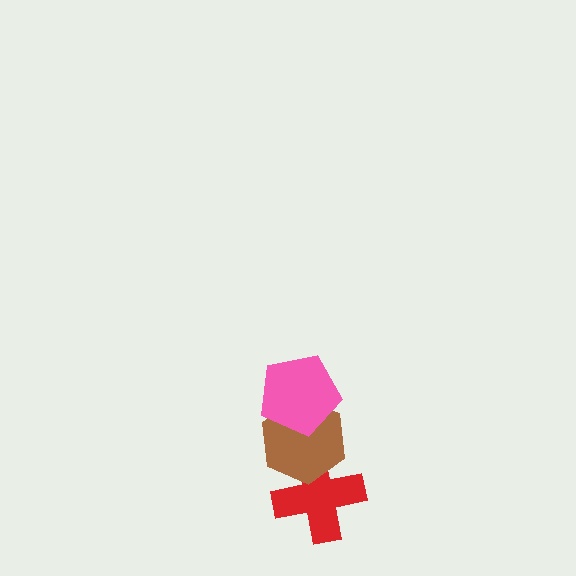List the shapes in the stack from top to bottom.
From top to bottom: the pink pentagon, the brown hexagon, the red cross.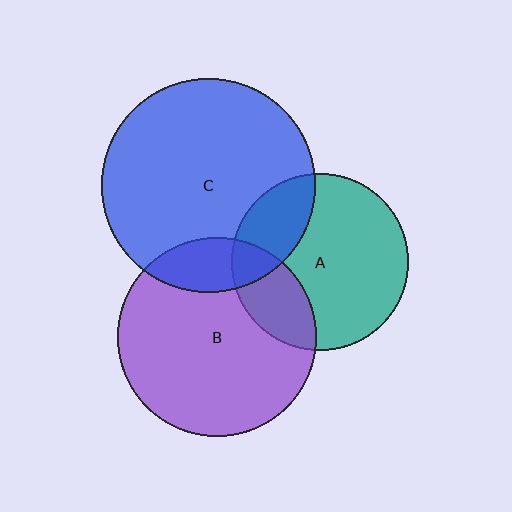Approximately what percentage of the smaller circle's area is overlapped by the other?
Approximately 15%.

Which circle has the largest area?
Circle C (blue).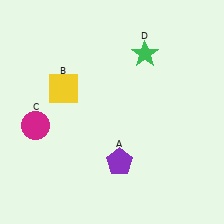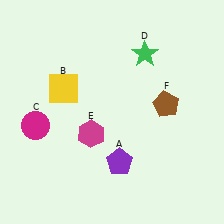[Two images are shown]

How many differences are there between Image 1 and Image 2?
There are 2 differences between the two images.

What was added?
A magenta hexagon (E), a brown pentagon (F) were added in Image 2.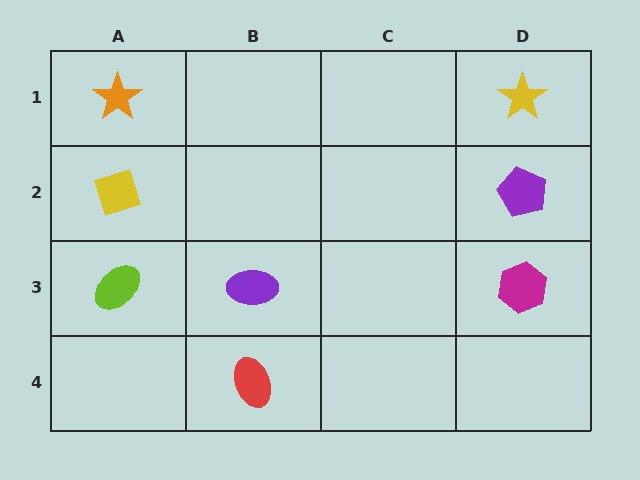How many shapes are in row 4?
1 shape.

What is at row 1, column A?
An orange star.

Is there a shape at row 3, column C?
No, that cell is empty.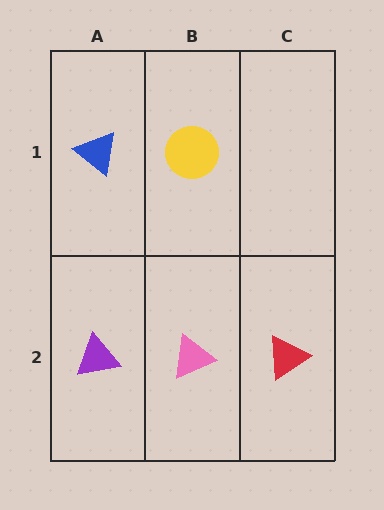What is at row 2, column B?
A pink triangle.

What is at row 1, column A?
A blue triangle.